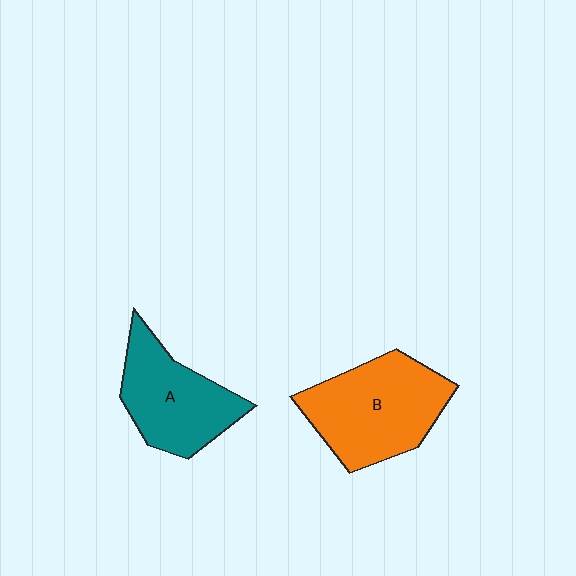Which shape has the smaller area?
Shape A (teal).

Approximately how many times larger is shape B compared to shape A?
Approximately 1.2 times.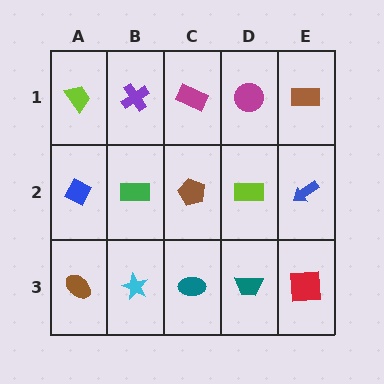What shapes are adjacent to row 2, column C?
A magenta rectangle (row 1, column C), a teal ellipse (row 3, column C), a green rectangle (row 2, column B), a lime rectangle (row 2, column D).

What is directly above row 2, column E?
A brown rectangle.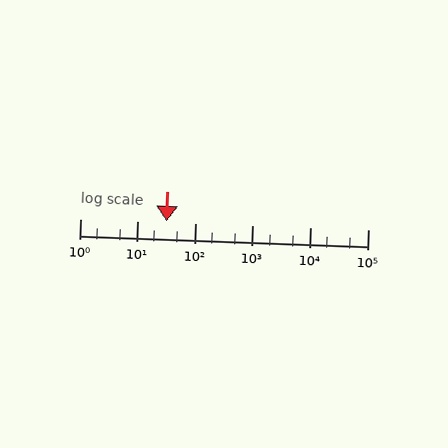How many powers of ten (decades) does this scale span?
The scale spans 5 decades, from 1 to 100000.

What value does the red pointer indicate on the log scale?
The pointer indicates approximately 32.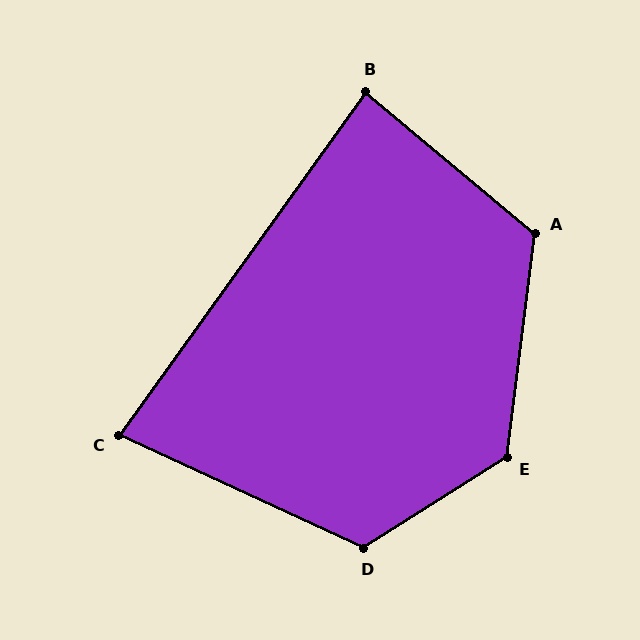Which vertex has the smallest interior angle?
C, at approximately 79 degrees.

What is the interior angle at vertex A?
Approximately 123 degrees (obtuse).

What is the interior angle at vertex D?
Approximately 123 degrees (obtuse).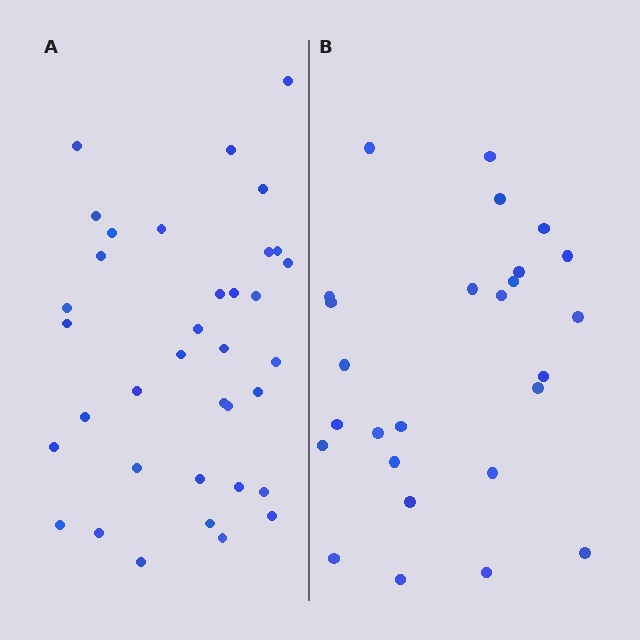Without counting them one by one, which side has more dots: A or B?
Region A (the left region) has more dots.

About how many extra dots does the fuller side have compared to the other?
Region A has roughly 10 or so more dots than region B.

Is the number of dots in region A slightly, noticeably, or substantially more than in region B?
Region A has noticeably more, but not dramatically so. The ratio is roughly 1.4 to 1.